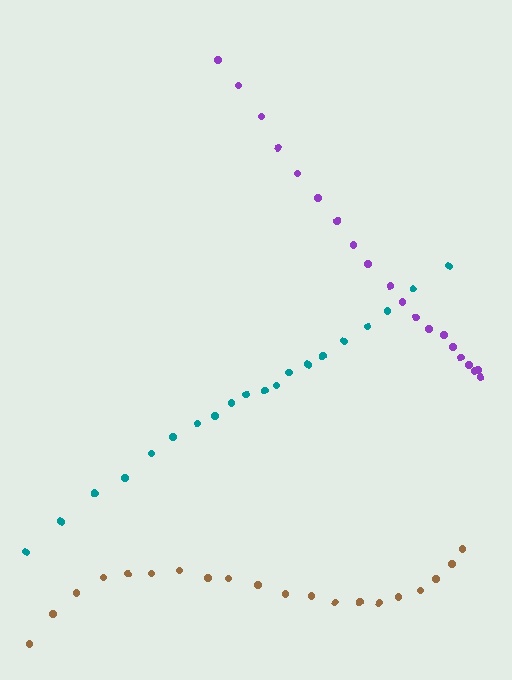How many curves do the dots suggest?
There are 3 distinct paths.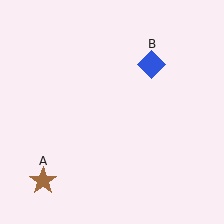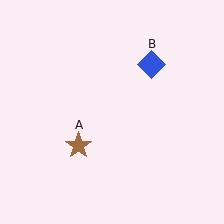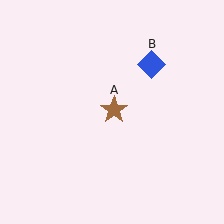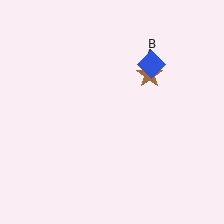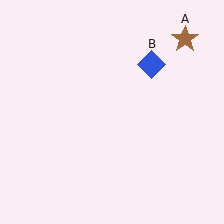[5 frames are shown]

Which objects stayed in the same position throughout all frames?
Blue diamond (object B) remained stationary.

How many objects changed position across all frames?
1 object changed position: brown star (object A).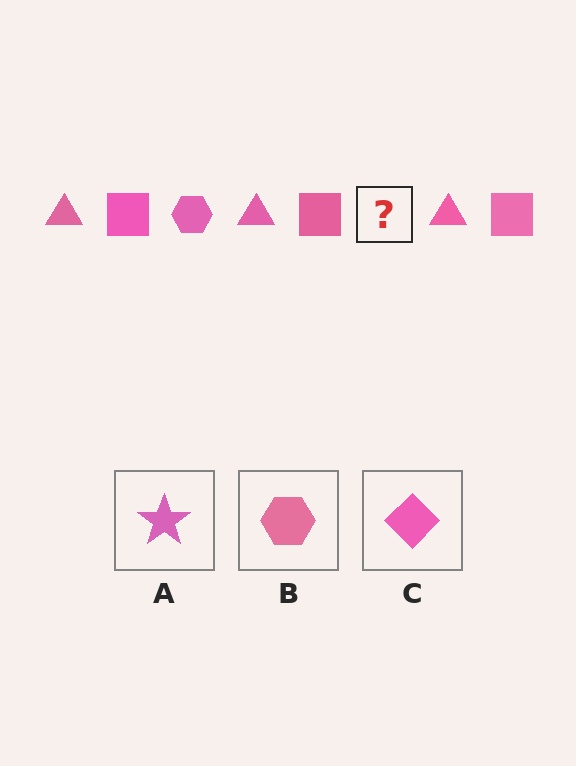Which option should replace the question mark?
Option B.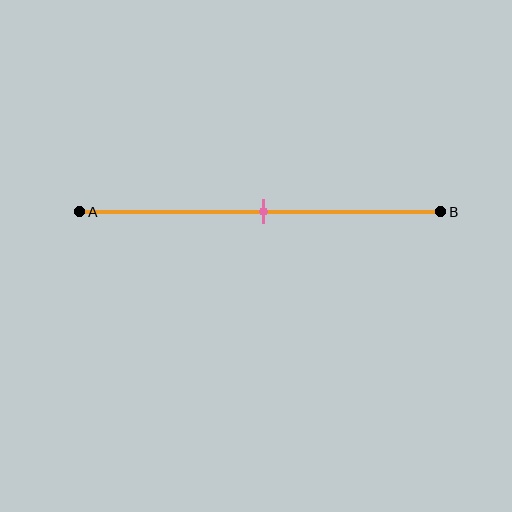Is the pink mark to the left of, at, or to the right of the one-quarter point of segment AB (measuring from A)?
The pink mark is to the right of the one-quarter point of segment AB.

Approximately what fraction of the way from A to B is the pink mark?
The pink mark is approximately 50% of the way from A to B.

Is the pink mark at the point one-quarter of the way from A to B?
No, the mark is at about 50% from A, not at the 25% one-quarter point.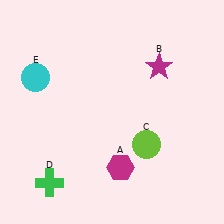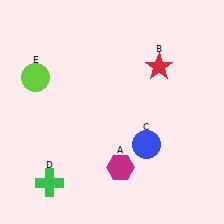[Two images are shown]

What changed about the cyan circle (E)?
In Image 1, E is cyan. In Image 2, it changed to lime.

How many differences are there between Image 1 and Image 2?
There are 3 differences between the two images.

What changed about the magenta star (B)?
In Image 1, B is magenta. In Image 2, it changed to red.